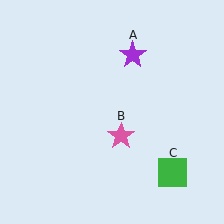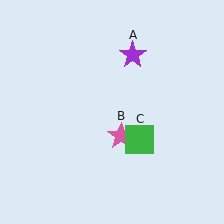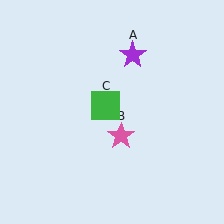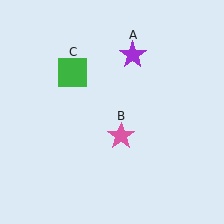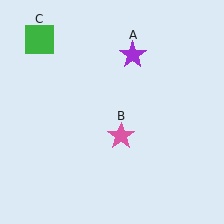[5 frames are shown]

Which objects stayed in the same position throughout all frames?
Purple star (object A) and pink star (object B) remained stationary.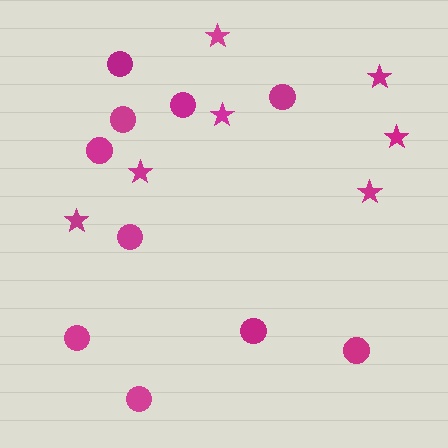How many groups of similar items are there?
There are 2 groups: one group of stars (7) and one group of circles (10).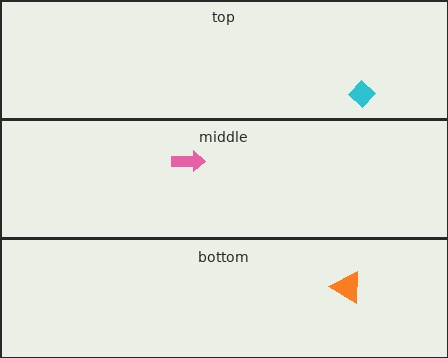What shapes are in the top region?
The cyan diamond.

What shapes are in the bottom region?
The orange triangle.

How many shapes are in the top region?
1.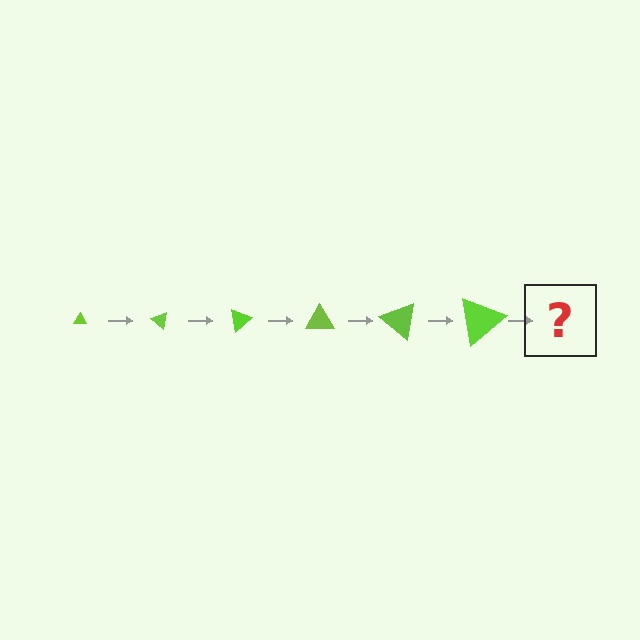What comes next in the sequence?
The next element should be a triangle, larger than the previous one and rotated 240 degrees from the start.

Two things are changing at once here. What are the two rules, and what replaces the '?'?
The two rules are that the triangle grows larger each step and it rotates 40 degrees each step. The '?' should be a triangle, larger than the previous one and rotated 240 degrees from the start.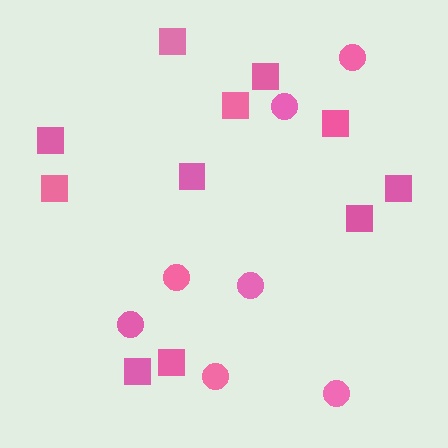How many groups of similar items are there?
There are 2 groups: one group of circles (7) and one group of squares (11).